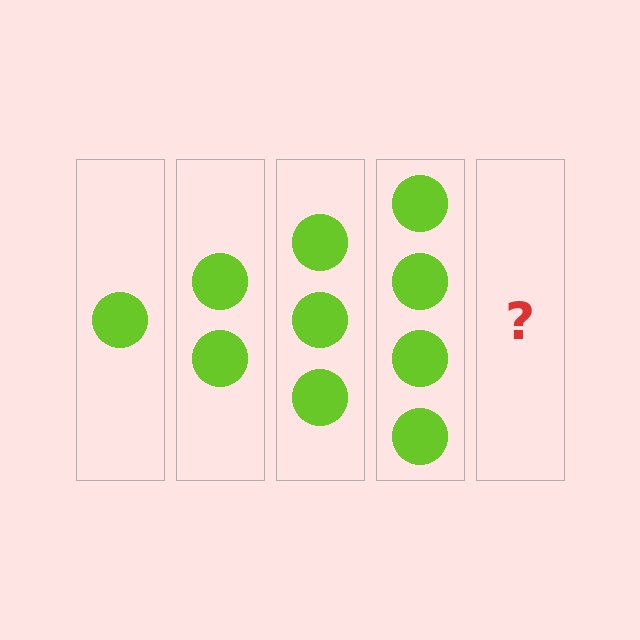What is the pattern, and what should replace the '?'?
The pattern is that each step adds one more circle. The '?' should be 5 circles.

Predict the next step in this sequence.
The next step is 5 circles.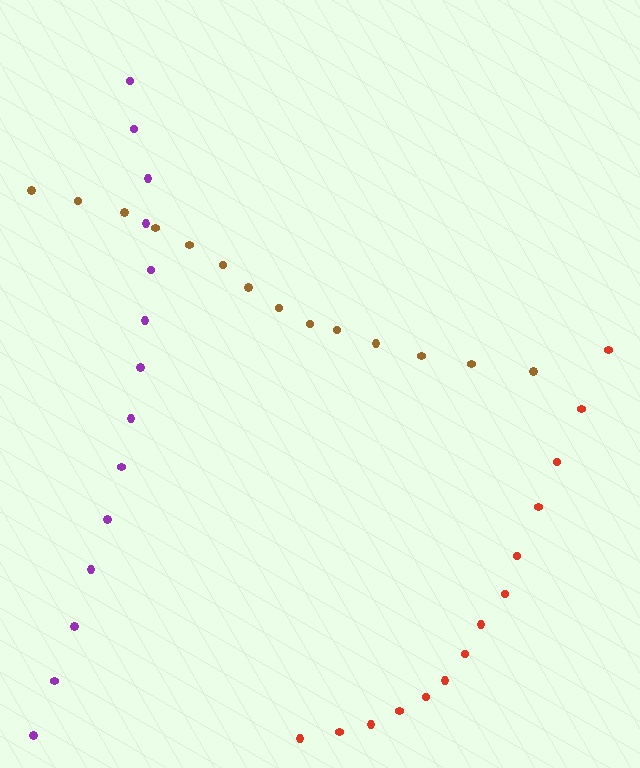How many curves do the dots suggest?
There are 3 distinct paths.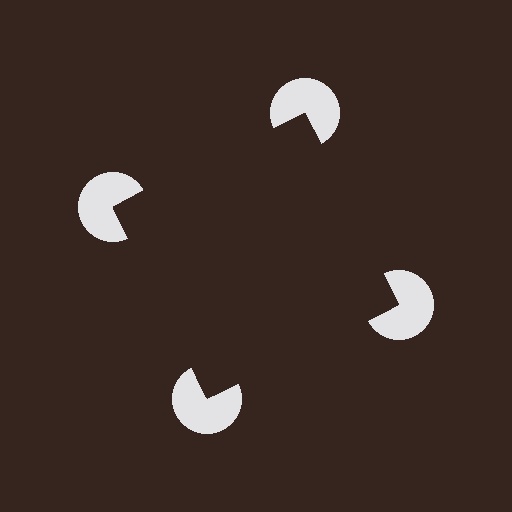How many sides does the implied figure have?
4 sides.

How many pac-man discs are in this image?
There are 4 — one at each vertex of the illusory square.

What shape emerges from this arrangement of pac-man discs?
An illusory square — its edges are inferred from the aligned wedge cuts in the pac-man discs, not physically drawn.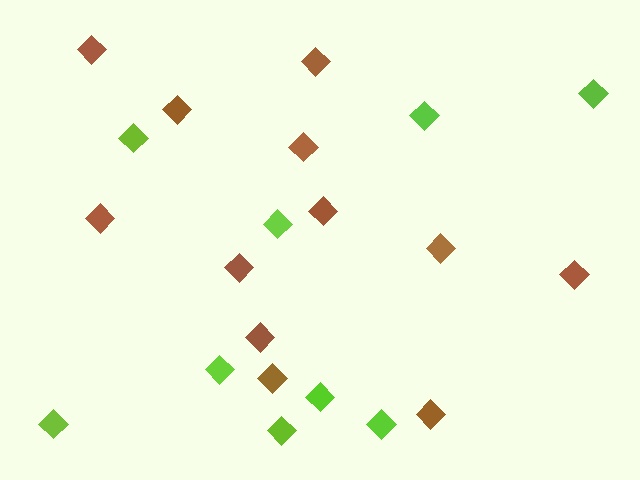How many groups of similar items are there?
There are 2 groups: one group of brown diamonds (12) and one group of lime diamonds (9).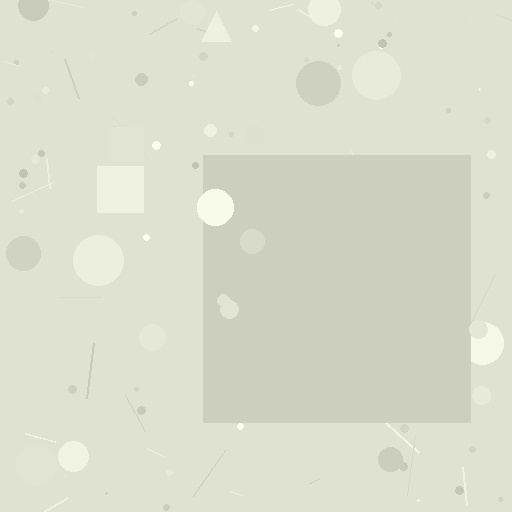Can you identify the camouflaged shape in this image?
The camouflaged shape is a square.